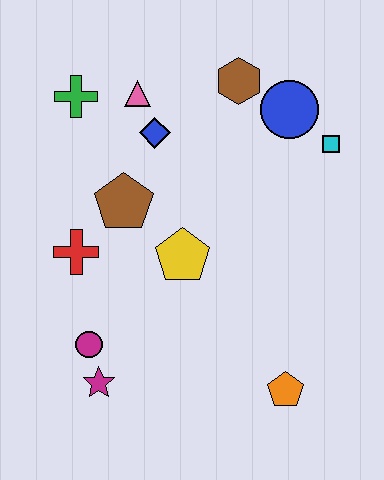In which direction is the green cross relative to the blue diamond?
The green cross is to the left of the blue diamond.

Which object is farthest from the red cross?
The cyan square is farthest from the red cross.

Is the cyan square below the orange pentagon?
No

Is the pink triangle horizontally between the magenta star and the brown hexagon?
Yes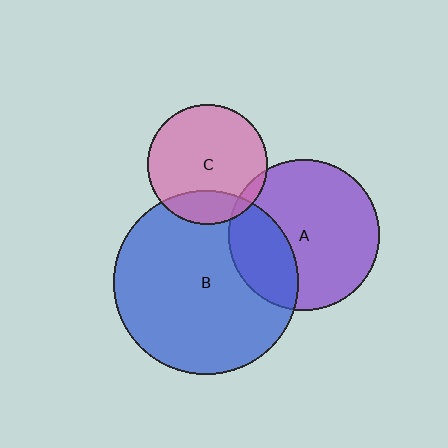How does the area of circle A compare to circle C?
Approximately 1.6 times.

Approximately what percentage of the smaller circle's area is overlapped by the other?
Approximately 5%.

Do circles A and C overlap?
Yes.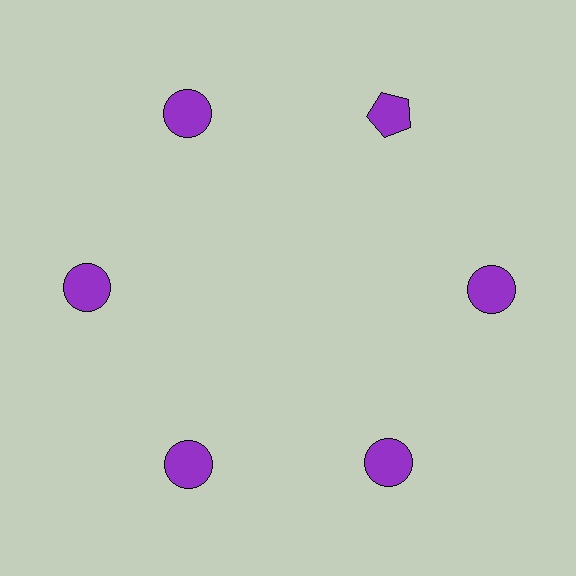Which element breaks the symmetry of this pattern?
The purple pentagon at roughly the 1 o'clock position breaks the symmetry. All other shapes are purple circles.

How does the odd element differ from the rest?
It has a different shape: pentagon instead of circle.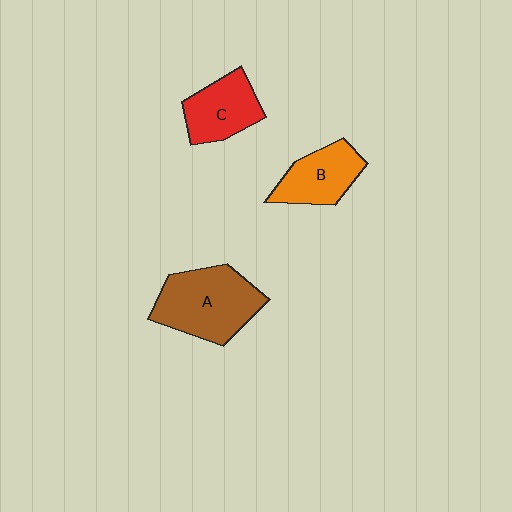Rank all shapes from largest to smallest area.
From largest to smallest: A (brown), C (red), B (orange).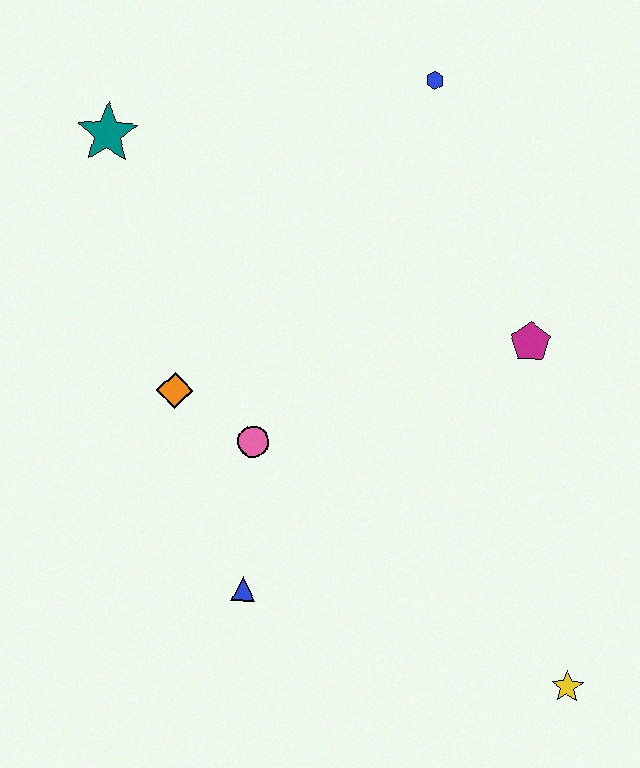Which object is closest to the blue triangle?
The pink circle is closest to the blue triangle.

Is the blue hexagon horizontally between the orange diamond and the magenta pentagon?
Yes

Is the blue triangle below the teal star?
Yes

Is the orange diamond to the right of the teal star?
Yes